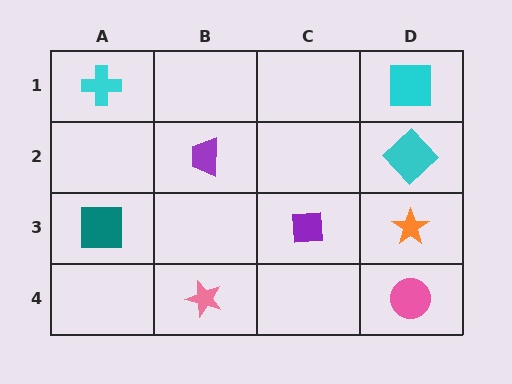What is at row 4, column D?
A pink circle.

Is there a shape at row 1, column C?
No, that cell is empty.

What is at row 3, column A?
A teal square.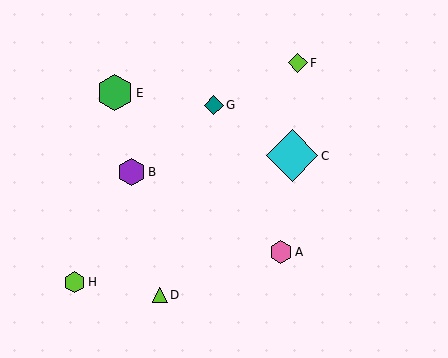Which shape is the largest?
The cyan diamond (labeled C) is the largest.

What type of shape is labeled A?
Shape A is a pink hexagon.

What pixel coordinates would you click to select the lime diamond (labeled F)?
Click at (298, 63) to select the lime diamond F.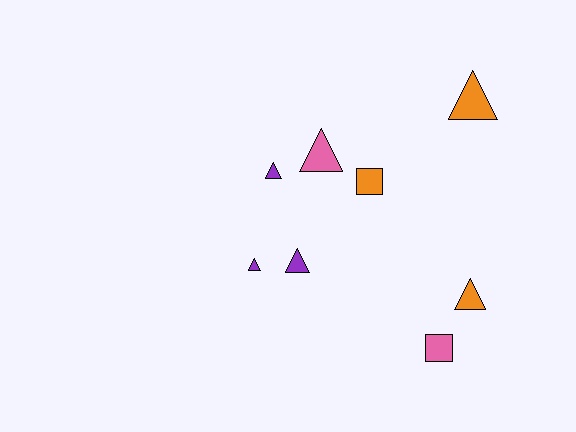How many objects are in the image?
There are 8 objects.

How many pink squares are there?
There is 1 pink square.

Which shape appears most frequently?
Triangle, with 6 objects.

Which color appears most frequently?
Purple, with 3 objects.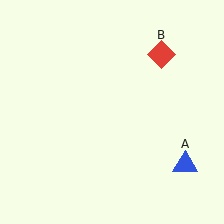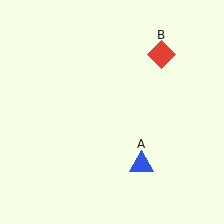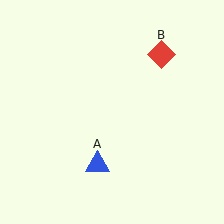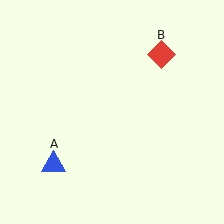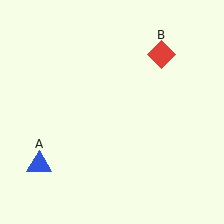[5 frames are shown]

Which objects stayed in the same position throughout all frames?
Red diamond (object B) remained stationary.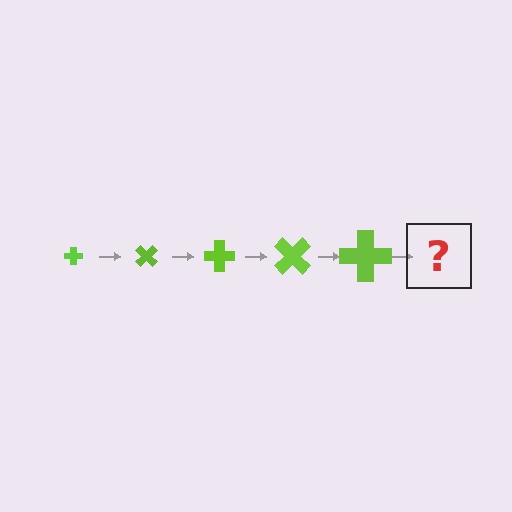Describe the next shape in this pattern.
It should be a cross, larger than the previous one and rotated 225 degrees from the start.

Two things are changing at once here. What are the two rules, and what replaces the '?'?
The two rules are that the cross grows larger each step and it rotates 45 degrees each step. The '?' should be a cross, larger than the previous one and rotated 225 degrees from the start.